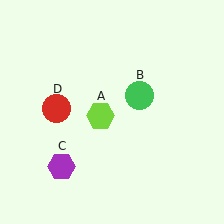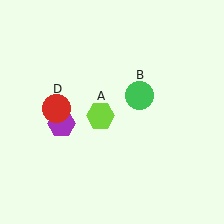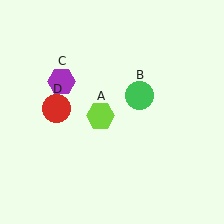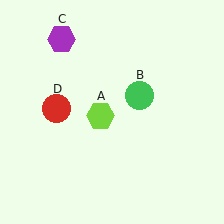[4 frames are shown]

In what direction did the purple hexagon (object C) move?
The purple hexagon (object C) moved up.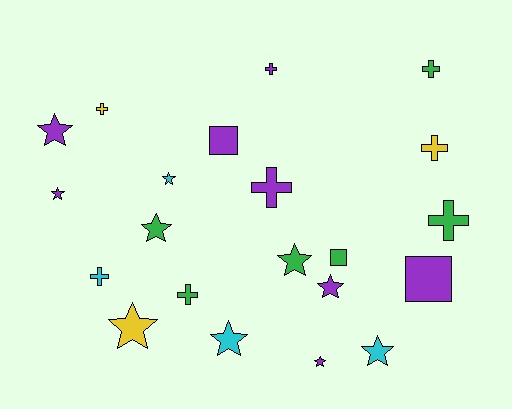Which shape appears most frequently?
Star, with 10 objects.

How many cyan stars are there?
There are 3 cyan stars.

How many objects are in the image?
There are 21 objects.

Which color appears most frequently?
Purple, with 8 objects.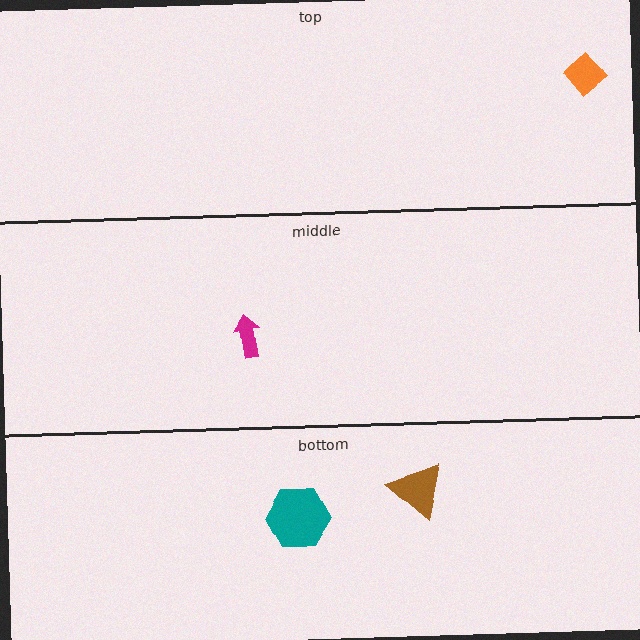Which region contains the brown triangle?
The bottom region.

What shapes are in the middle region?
The magenta arrow.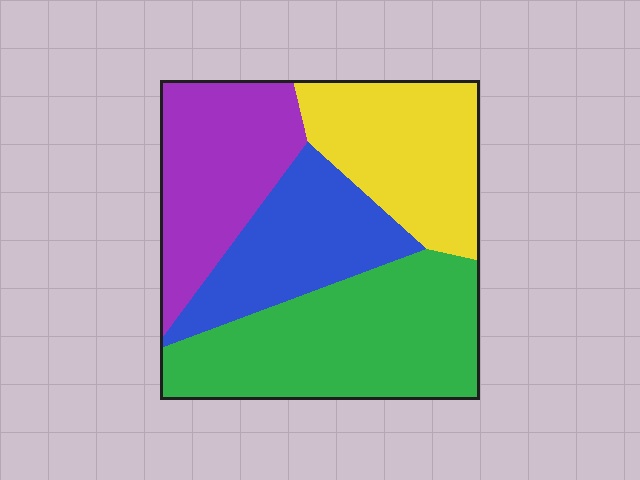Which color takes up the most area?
Green, at roughly 35%.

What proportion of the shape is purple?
Purple takes up about one quarter (1/4) of the shape.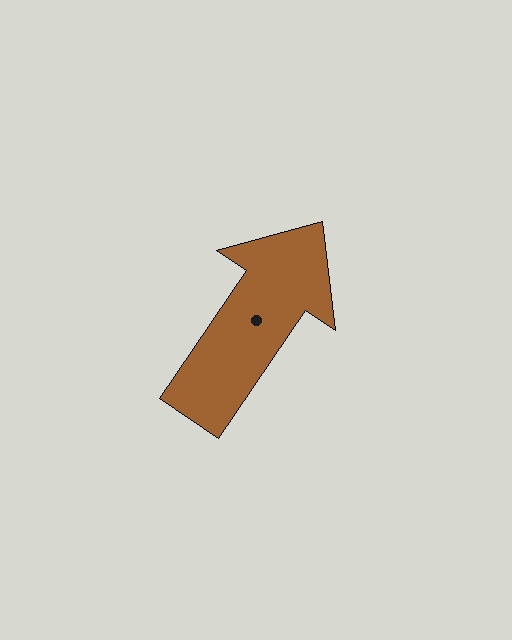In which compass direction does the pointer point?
Northeast.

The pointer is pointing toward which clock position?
Roughly 1 o'clock.